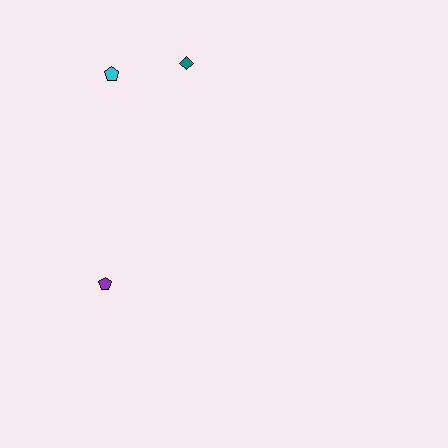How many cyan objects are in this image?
There is 1 cyan object.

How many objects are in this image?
There are 3 objects.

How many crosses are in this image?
There are no crosses.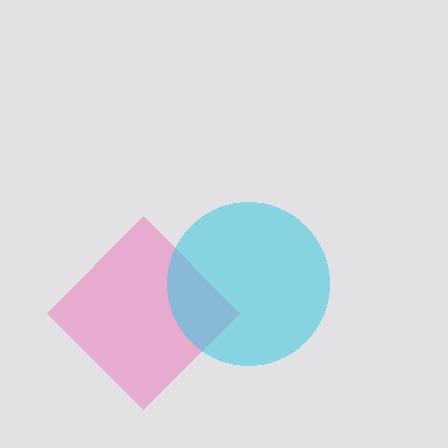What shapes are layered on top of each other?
The layered shapes are: a pink diamond, a cyan circle.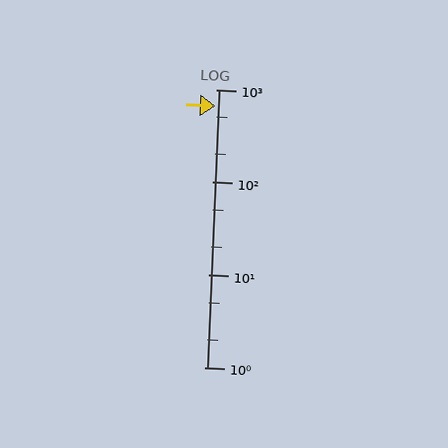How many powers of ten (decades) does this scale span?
The scale spans 3 decades, from 1 to 1000.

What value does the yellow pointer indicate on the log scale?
The pointer indicates approximately 670.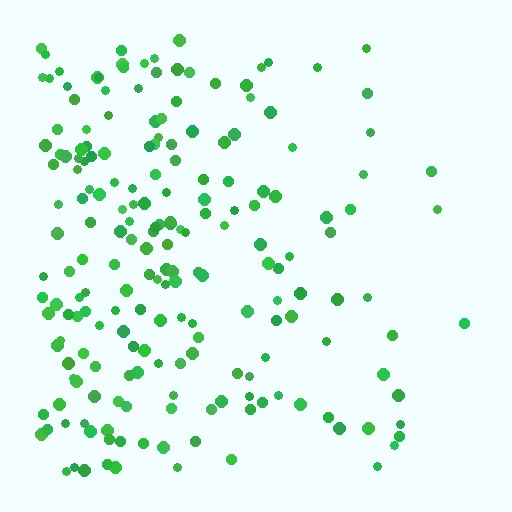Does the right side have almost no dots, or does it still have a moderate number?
Still a moderate number, just noticeably fewer than the left.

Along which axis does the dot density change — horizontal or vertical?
Horizontal.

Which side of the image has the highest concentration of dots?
The left.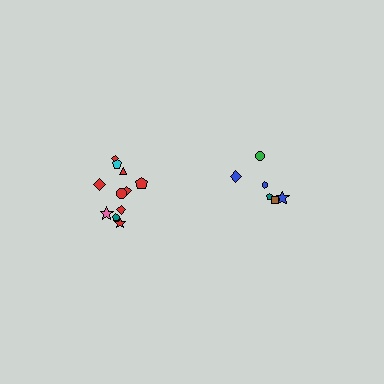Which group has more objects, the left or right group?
The left group.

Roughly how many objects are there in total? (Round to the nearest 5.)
Roughly 20 objects in total.